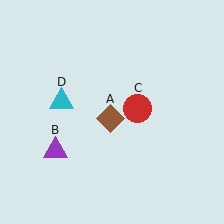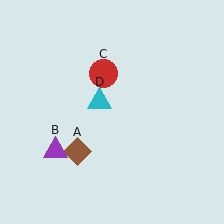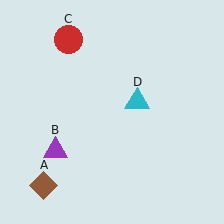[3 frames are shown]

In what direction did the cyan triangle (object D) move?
The cyan triangle (object D) moved right.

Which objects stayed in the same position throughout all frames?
Purple triangle (object B) remained stationary.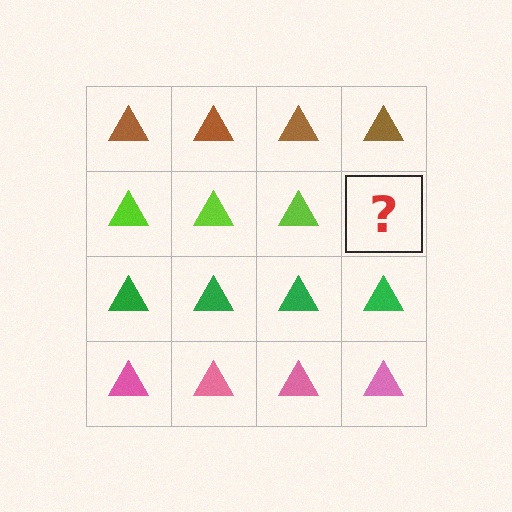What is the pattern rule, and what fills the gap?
The rule is that each row has a consistent color. The gap should be filled with a lime triangle.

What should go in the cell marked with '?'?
The missing cell should contain a lime triangle.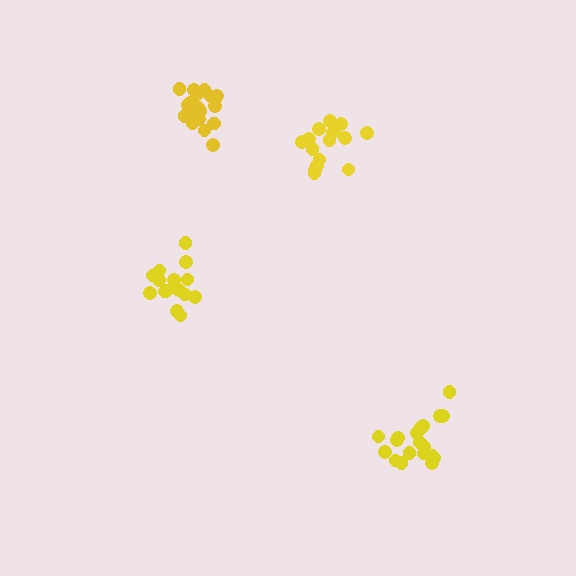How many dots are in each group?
Group 1: 15 dots, Group 2: 19 dots, Group 3: 16 dots, Group 4: 21 dots (71 total).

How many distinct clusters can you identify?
There are 4 distinct clusters.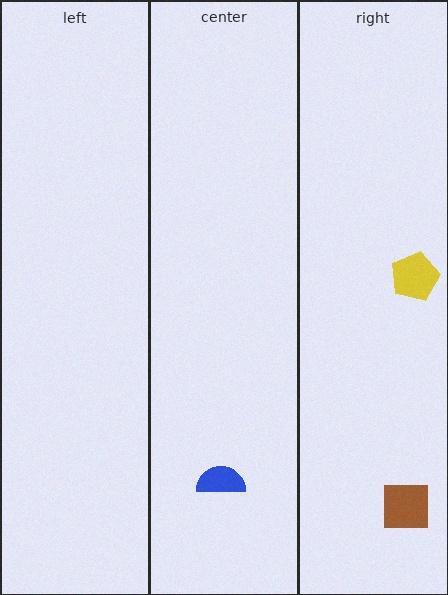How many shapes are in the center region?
1.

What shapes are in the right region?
The yellow pentagon, the brown square.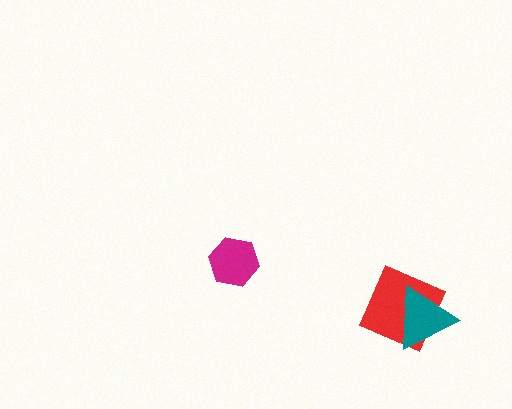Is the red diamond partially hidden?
Yes, it is partially covered by another shape.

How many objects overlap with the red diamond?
1 object overlaps with the red diamond.